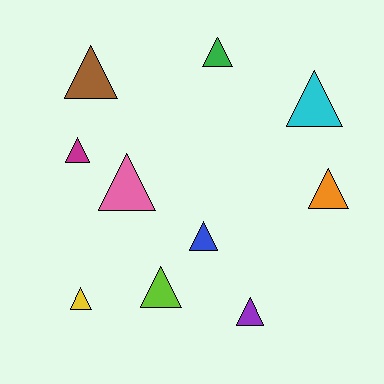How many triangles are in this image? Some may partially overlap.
There are 10 triangles.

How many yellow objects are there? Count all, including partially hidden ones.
There is 1 yellow object.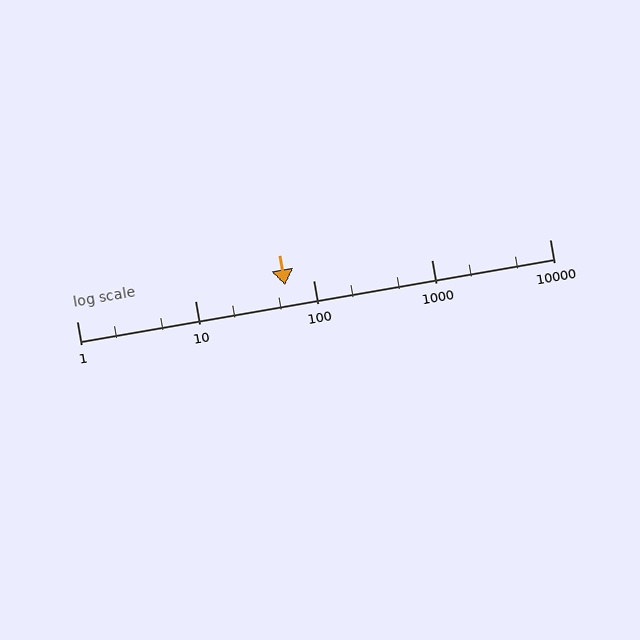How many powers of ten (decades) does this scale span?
The scale spans 4 decades, from 1 to 10000.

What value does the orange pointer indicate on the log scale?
The pointer indicates approximately 58.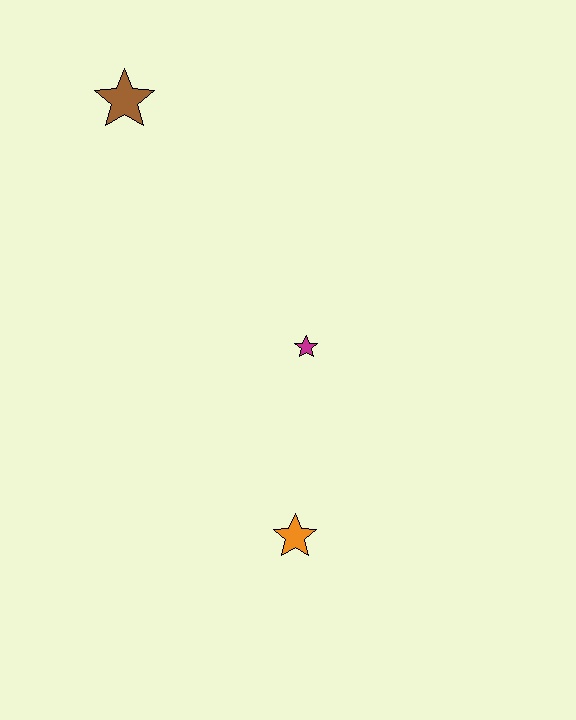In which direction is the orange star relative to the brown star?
The orange star is below the brown star.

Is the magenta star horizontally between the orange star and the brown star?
No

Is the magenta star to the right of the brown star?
Yes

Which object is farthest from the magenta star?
The brown star is farthest from the magenta star.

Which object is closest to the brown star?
The magenta star is closest to the brown star.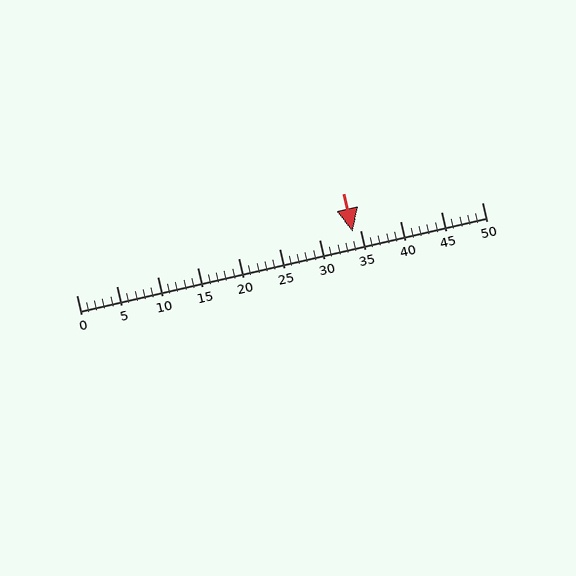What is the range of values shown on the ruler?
The ruler shows values from 0 to 50.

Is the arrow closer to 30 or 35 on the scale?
The arrow is closer to 35.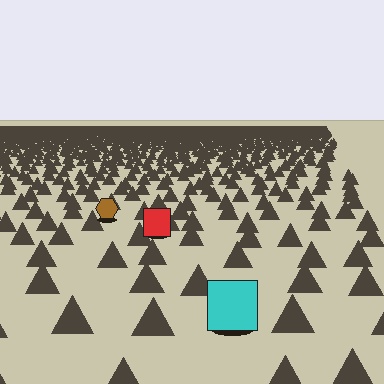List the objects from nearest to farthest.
From nearest to farthest: the cyan square, the red square, the brown hexagon.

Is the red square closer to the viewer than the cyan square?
No. The cyan square is closer — you can tell from the texture gradient: the ground texture is coarser near it.